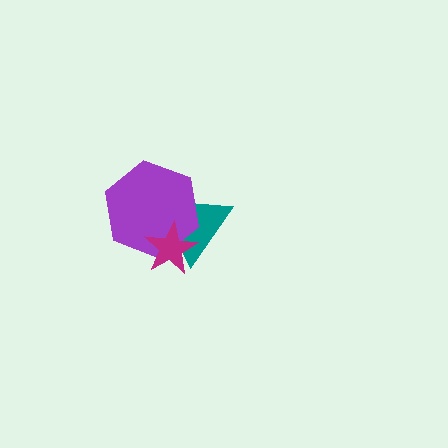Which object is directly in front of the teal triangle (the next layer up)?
The purple hexagon is directly in front of the teal triangle.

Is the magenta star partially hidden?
No, no other shape covers it.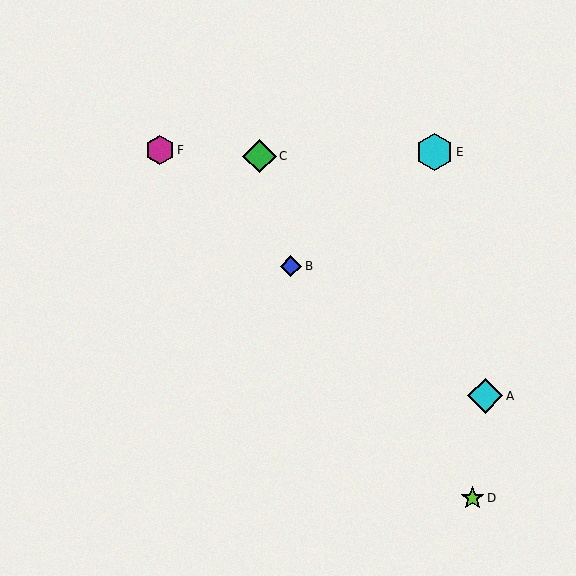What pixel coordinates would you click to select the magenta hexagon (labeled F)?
Click at (160, 150) to select the magenta hexagon F.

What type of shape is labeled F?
Shape F is a magenta hexagon.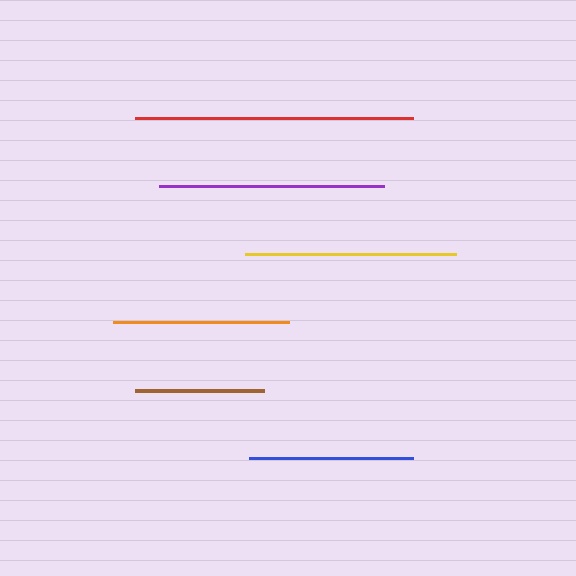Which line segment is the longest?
The red line is the longest at approximately 278 pixels.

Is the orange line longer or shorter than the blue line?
The orange line is longer than the blue line.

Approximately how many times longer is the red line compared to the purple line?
The red line is approximately 1.2 times the length of the purple line.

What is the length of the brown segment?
The brown segment is approximately 128 pixels long.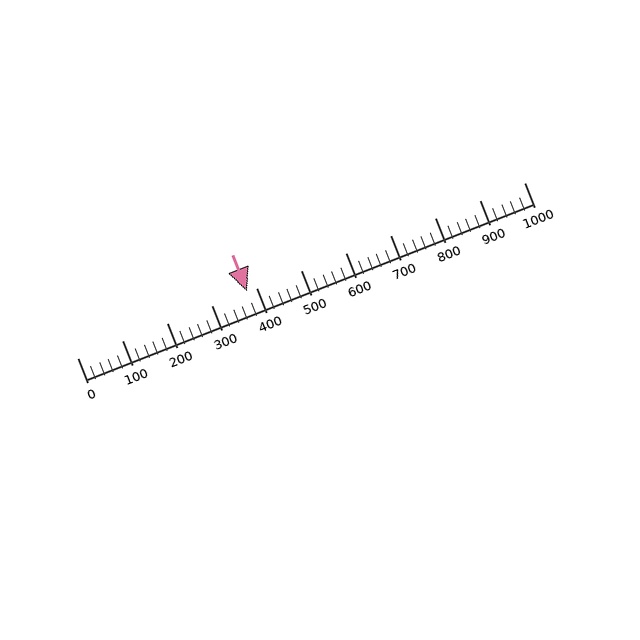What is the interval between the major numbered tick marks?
The major tick marks are spaced 100 units apart.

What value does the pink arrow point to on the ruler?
The pink arrow points to approximately 380.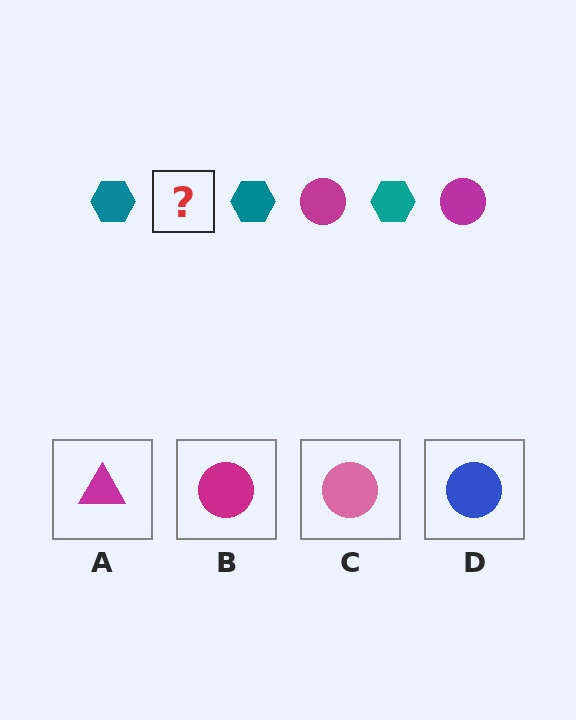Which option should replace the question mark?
Option B.